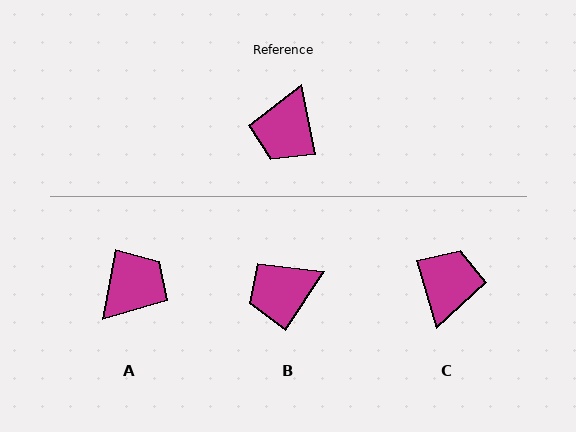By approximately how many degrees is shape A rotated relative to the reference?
Approximately 159 degrees counter-clockwise.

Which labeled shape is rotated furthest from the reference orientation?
C, about 174 degrees away.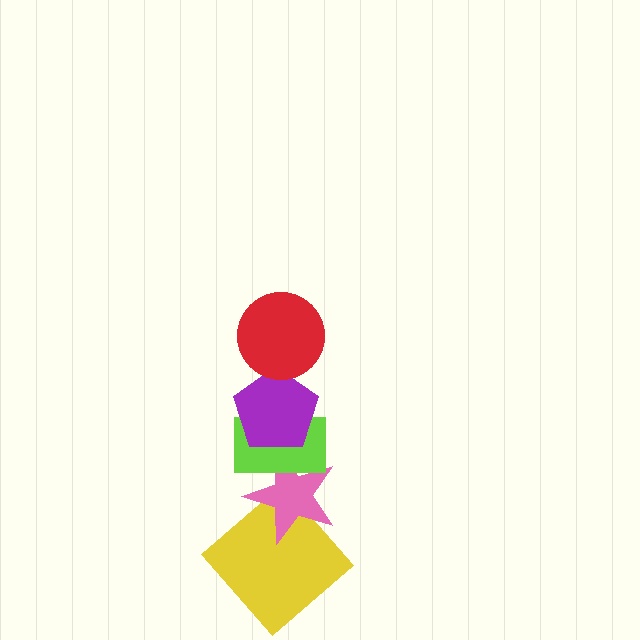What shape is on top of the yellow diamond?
The pink star is on top of the yellow diamond.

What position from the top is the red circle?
The red circle is 1st from the top.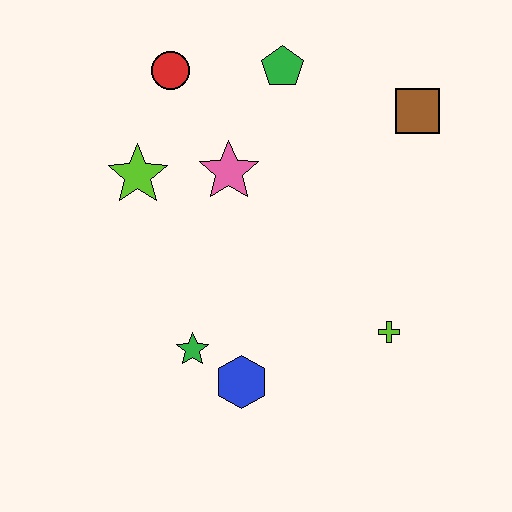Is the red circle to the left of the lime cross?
Yes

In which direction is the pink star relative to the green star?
The pink star is above the green star.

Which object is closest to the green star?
The blue hexagon is closest to the green star.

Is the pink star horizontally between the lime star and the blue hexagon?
Yes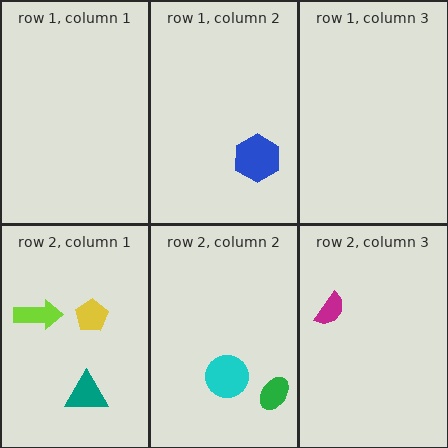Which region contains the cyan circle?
The row 2, column 2 region.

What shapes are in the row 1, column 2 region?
The blue hexagon.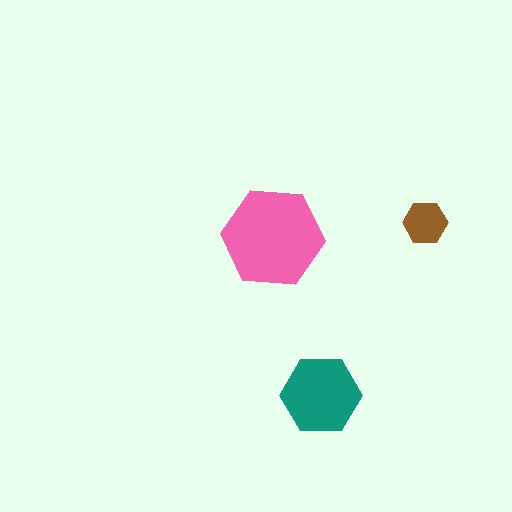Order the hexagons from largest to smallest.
the pink one, the teal one, the brown one.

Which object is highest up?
The brown hexagon is topmost.